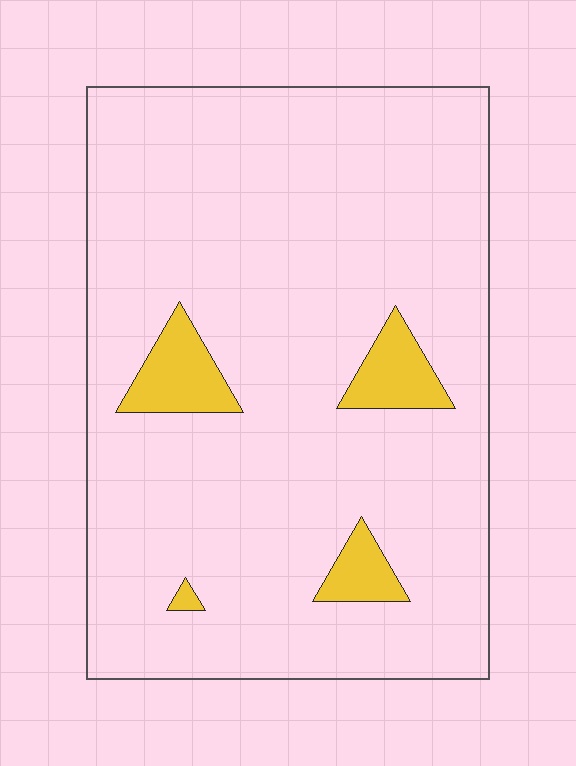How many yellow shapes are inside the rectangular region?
4.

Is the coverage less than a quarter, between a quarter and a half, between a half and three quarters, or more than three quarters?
Less than a quarter.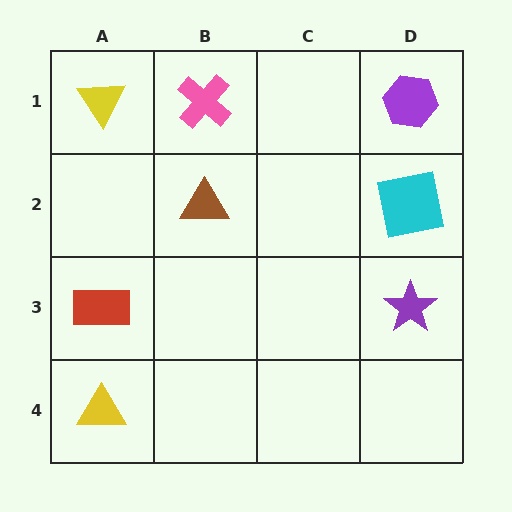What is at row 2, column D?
A cyan square.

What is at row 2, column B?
A brown triangle.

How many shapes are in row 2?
2 shapes.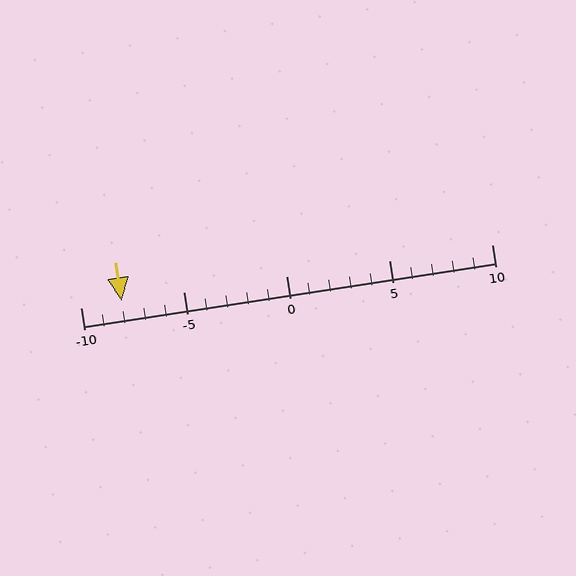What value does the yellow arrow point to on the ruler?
The yellow arrow points to approximately -8.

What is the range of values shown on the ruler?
The ruler shows values from -10 to 10.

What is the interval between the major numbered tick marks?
The major tick marks are spaced 5 units apart.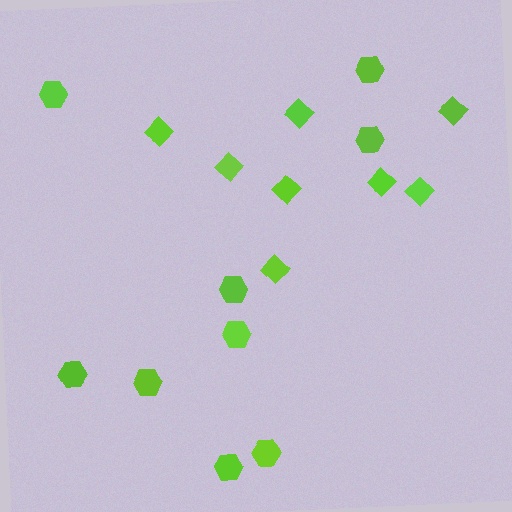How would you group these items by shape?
There are 2 groups: one group of diamonds (8) and one group of hexagons (9).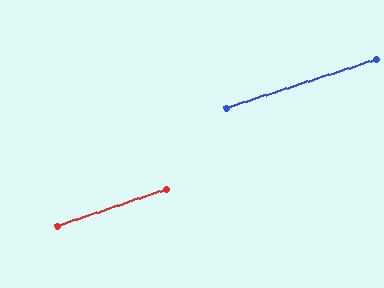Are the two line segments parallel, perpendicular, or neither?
Parallel — their directions differ by only 1.0°.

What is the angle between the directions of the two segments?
Approximately 1 degree.